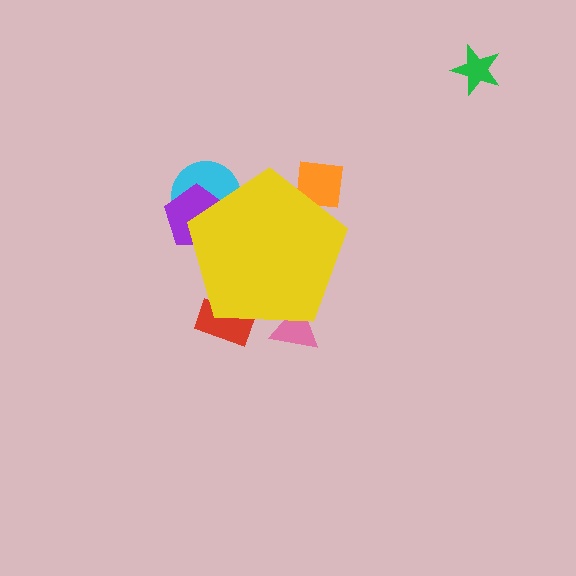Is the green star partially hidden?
No, the green star is fully visible.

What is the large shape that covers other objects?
A yellow pentagon.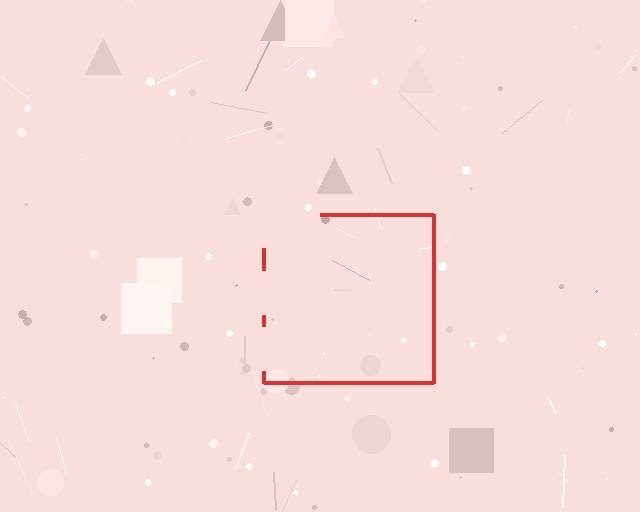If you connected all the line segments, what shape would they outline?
They would outline a square.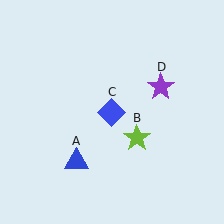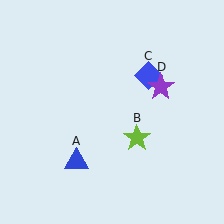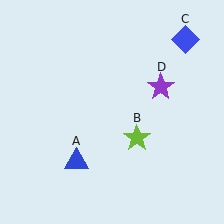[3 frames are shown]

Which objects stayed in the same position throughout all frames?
Blue triangle (object A) and lime star (object B) and purple star (object D) remained stationary.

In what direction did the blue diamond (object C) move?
The blue diamond (object C) moved up and to the right.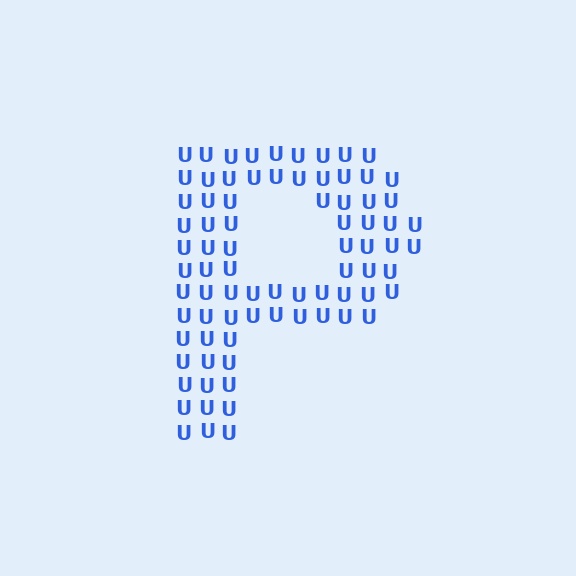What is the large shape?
The large shape is the letter P.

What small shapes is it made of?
It is made of small letter U's.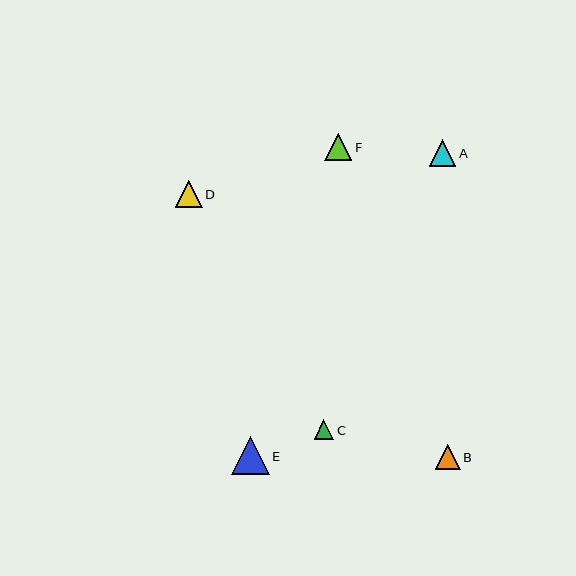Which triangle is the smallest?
Triangle C is the smallest with a size of approximately 19 pixels.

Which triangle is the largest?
Triangle E is the largest with a size of approximately 38 pixels.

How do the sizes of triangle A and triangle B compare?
Triangle A and triangle B are approximately the same size.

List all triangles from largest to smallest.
From largest to smallest: E, D, A, F, B, C.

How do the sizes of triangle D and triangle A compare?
Triangle D and triangle A are approximately the same size.